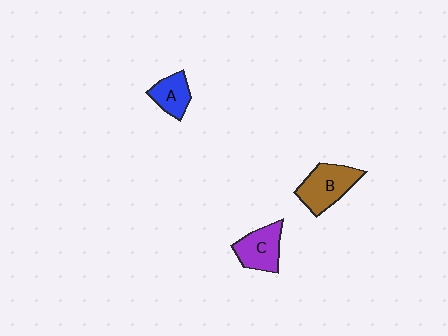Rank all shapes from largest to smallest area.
From largest to smallest: B (brown), C (purple), A (blue).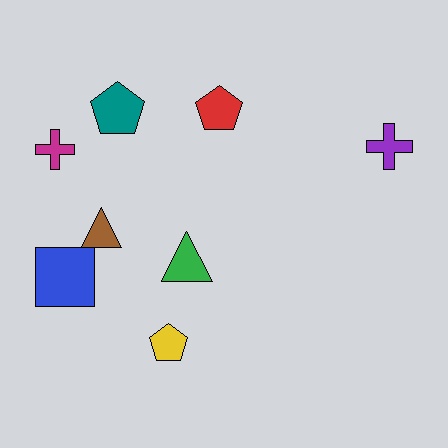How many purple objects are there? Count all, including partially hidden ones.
There is 1 purple object.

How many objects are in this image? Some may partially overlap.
There are 8 objects.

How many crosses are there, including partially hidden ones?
There are 2 crosses.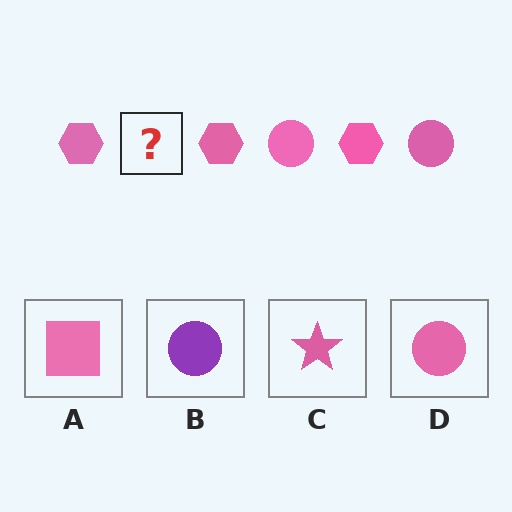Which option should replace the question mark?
Option D.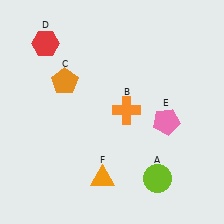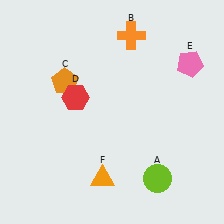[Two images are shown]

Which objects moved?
The objects that moved are: the orange cross (B), the red hexagon (D), the pink pentagon (E).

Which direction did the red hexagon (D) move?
The red hexagon (D) moved down.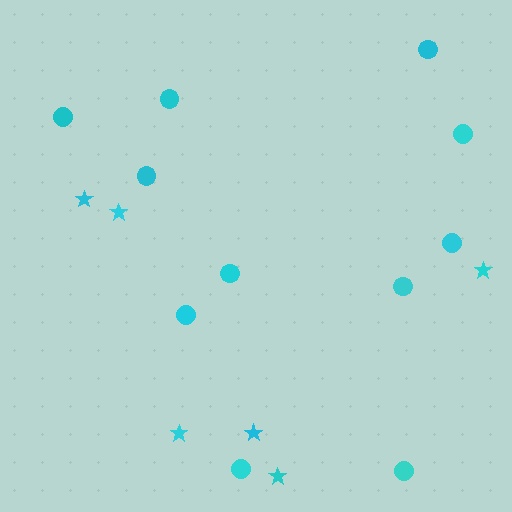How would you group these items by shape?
There are 2 groups: one group of circles (11) and one group of stars (6).